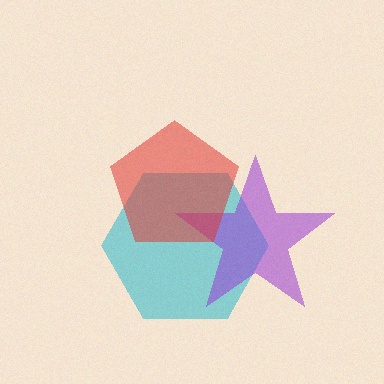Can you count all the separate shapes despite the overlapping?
Yes, there are 3 separate shapes.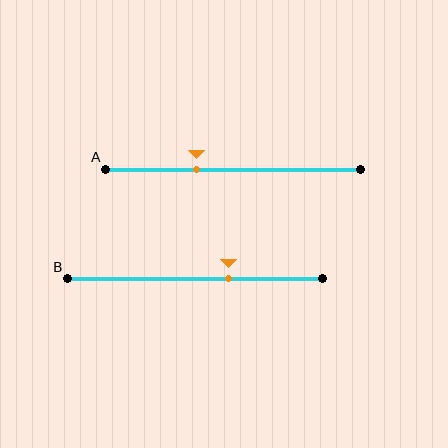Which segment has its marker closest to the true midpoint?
Segment B has its marker closest to the true midpoint.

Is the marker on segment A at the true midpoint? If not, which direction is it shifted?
No, the marker on segment A is shifted to the left by about 14% of the segment length.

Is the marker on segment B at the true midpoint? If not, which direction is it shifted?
No, the marker on segment B is shifted to the right by about 13% of the segment length.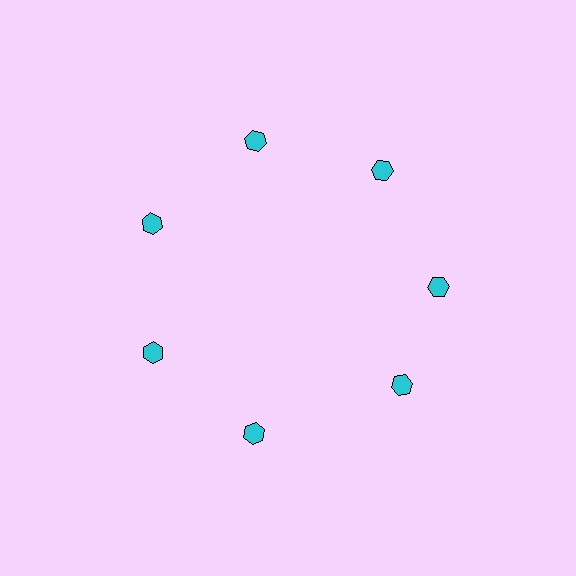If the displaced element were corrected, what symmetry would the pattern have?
It would have 7-fold rotational symmetry — the pattern would map onto itself every 51 degrees.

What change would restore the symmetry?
The symmetry would be restored by rotating it back into even spacing with its neighbors so that all 7 hexagons sit at equal angles and equal distance from the center.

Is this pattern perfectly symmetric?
No. The 7 cyan hexagons are arranged in a ring, but one element near the 5 o'clock position is rotated out of alignment along the ring, breaking the 7-fold rotational symmetry.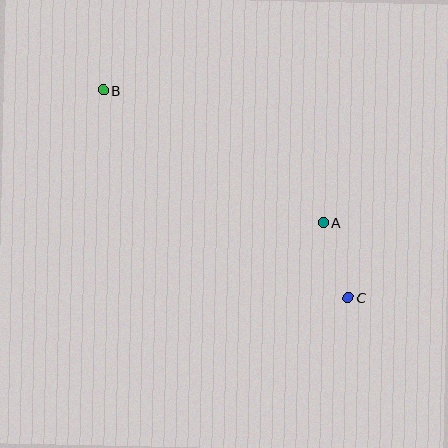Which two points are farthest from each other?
Points B and C are farthest from each other.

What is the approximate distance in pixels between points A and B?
The distance between A and B is approximately 258 pixels.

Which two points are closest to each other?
Points A and C are closest to each other.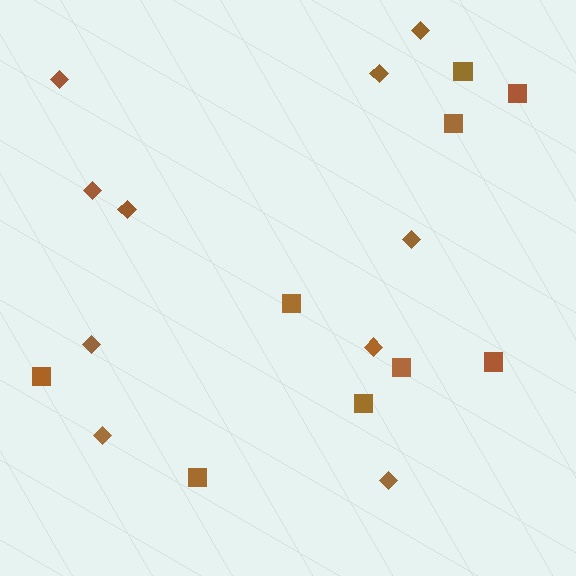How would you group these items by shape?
There are 2 groups: one group of squares (9) and one group of diamonds (10).